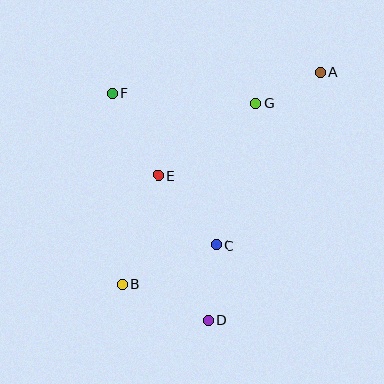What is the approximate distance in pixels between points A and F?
The distance between A and F is approximately 209 pixels.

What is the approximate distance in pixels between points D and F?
The distance between D and F is approximately 247 pixels.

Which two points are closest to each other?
Points A and G are closest to each other.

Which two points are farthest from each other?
Points A and B are farthest from each other.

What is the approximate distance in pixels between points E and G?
The distance between E and G is approximately 121 pixels.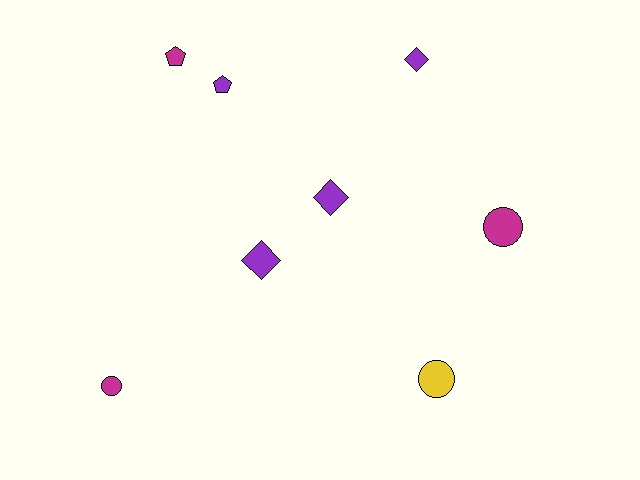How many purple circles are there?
There are no purple circles.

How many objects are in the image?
There are 8 objects.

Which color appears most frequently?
Purple, with 4 objects.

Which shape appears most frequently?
Circle, with 3 objects.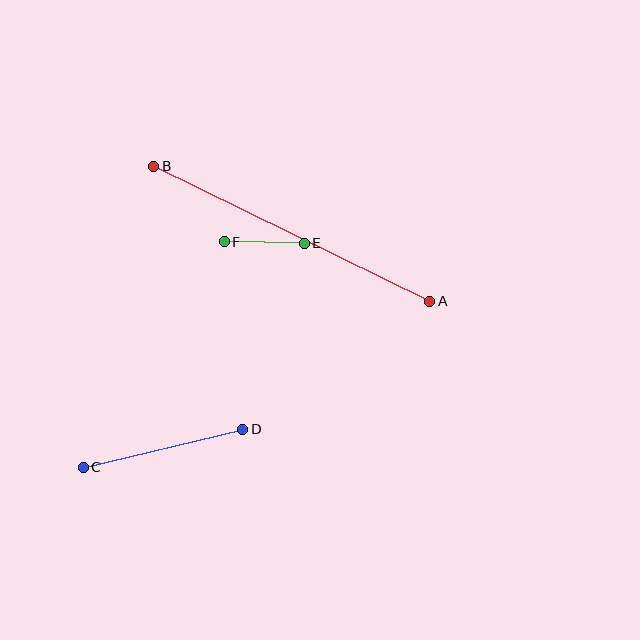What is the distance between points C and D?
The distance is approximately 164 pixels.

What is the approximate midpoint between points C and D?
The midpoint is at approximately (163, 448) pixels.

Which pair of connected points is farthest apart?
Points A and B are farthest apart.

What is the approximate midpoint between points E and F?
The midpoint is at approximately (264, 242) pixels.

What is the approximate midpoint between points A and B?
The midpoint is at approximately (292, 234) pixels.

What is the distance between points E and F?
The distance is approximately 80 pixels.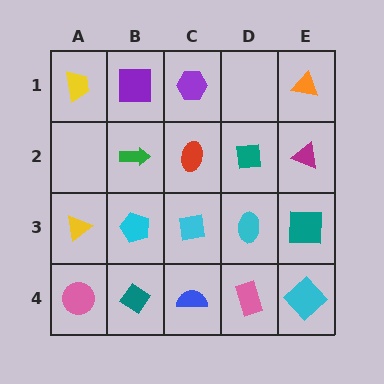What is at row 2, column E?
A magenta triangle.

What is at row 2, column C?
A red ellipse.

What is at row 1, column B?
A purple square.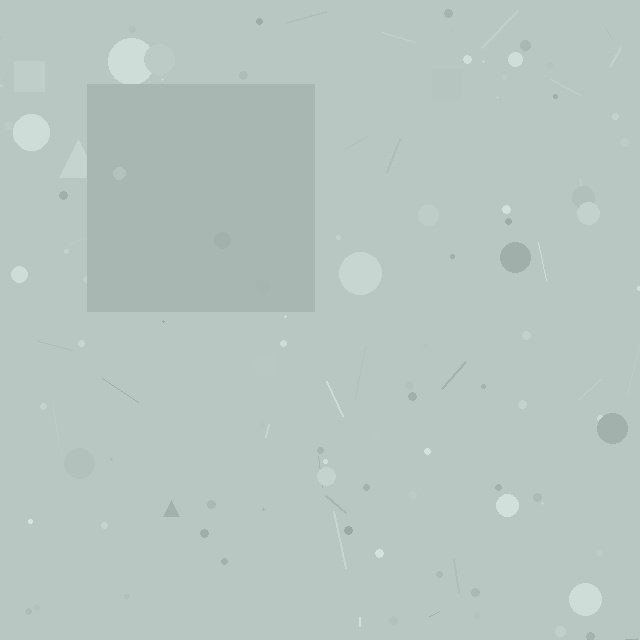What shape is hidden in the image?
A square is hidden in the image.